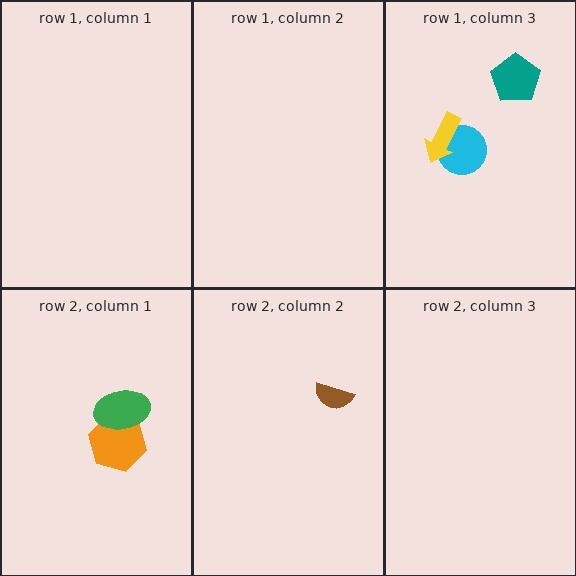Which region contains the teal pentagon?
The row 1, column 3 region.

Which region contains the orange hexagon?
The row 2, column 1 region.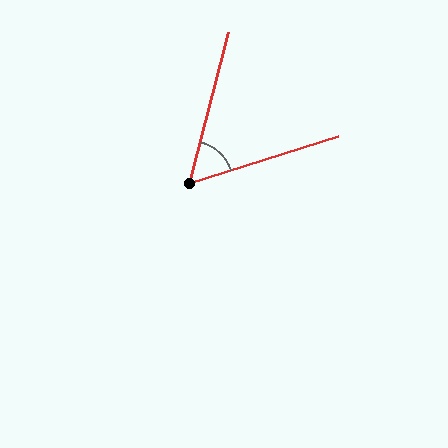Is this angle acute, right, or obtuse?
It is acute.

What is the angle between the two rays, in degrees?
Approximately 58 degrees.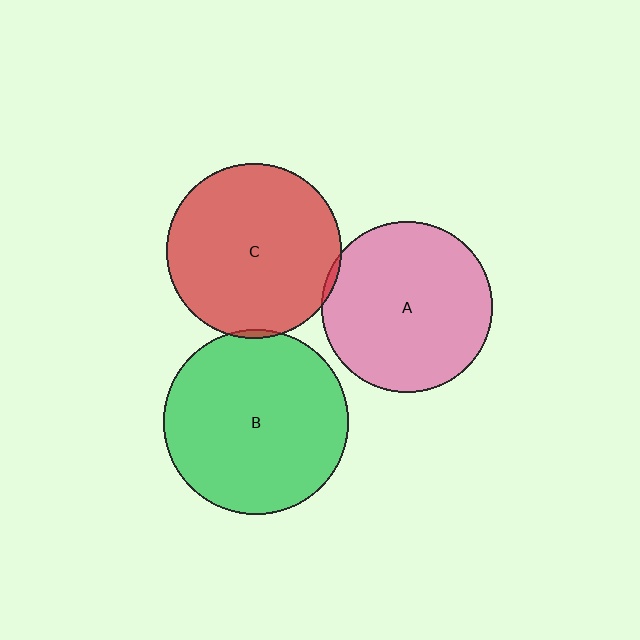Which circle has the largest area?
Circle B (green).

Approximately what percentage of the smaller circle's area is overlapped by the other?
Approximately 5%.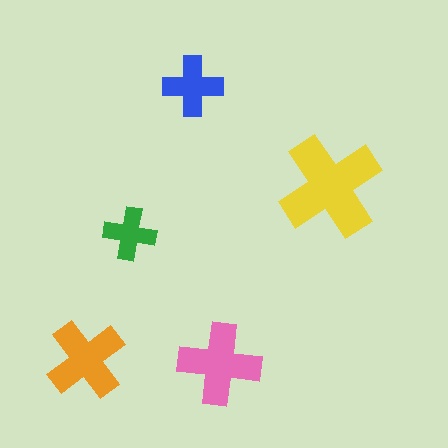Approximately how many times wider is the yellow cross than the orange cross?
About 1.5 times wider.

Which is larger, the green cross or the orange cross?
The orange one.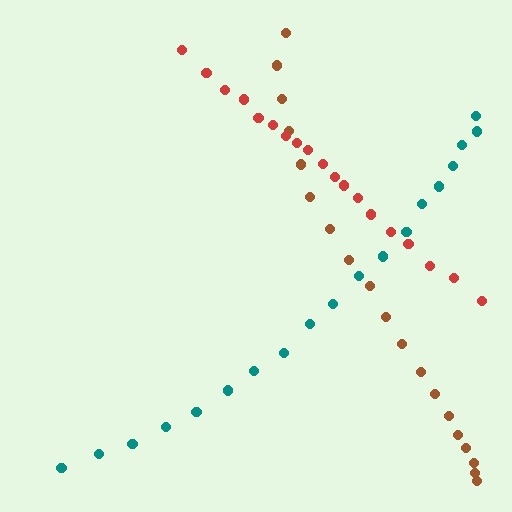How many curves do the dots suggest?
There are 3 distinct paths.